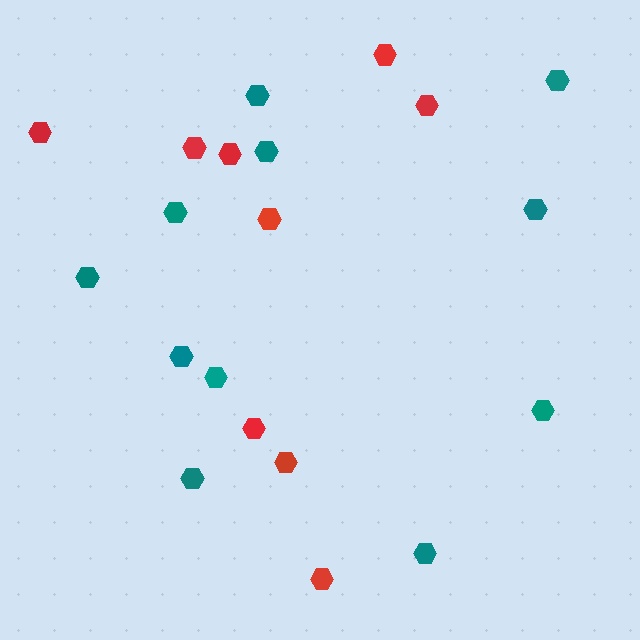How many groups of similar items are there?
There are 2 groups: one group of red hexagons (9) and one group of teal hexagons (11).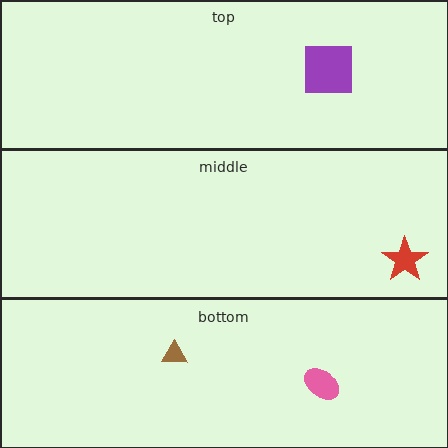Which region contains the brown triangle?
The bottom region.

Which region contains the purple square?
The top region.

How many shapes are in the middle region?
1.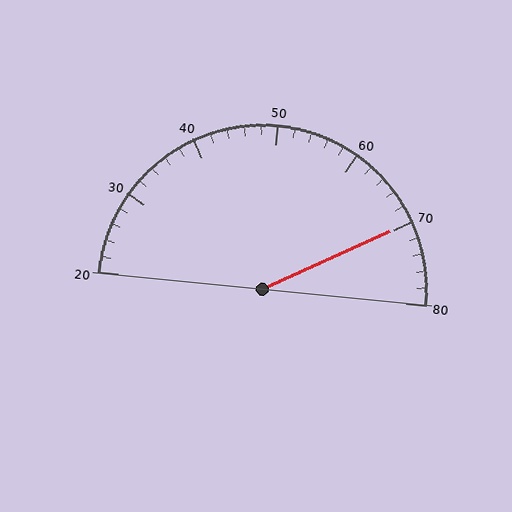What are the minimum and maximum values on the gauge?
The gauge ranges from 20 to 80.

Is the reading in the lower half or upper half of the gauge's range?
The reading is in the upper half of the range (20 to 80).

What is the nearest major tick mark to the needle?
The nearest major tick mark is 70.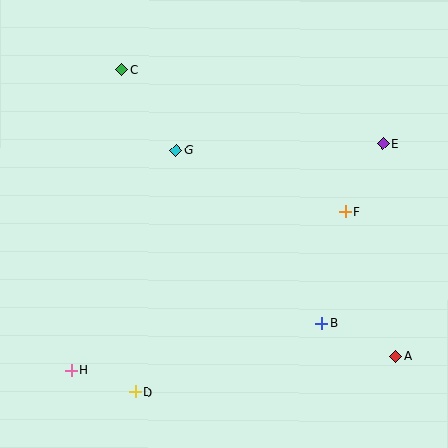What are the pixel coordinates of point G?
Point G is at (176, 150).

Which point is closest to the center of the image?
Point G at (176, 150) is closest to the center.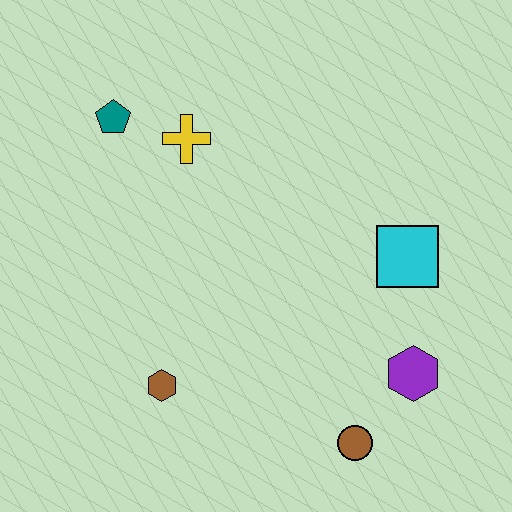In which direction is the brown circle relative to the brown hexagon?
The brown circle is to the right of the brown hexagon.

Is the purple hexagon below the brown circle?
No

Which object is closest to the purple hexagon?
The brown circle is closest to the purple hexagon.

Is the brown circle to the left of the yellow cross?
No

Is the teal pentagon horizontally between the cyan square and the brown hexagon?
No